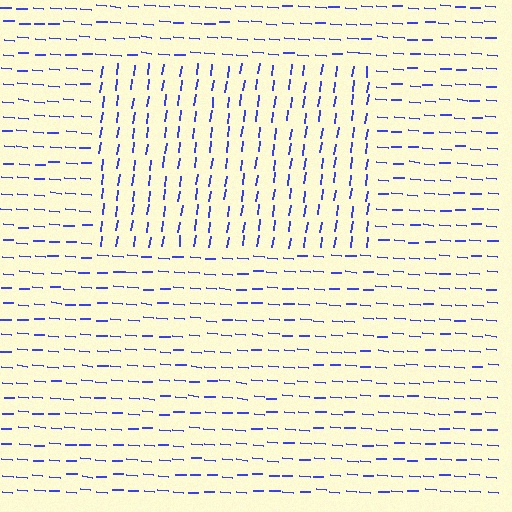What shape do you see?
I see a rectangle.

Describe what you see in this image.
The image is filled with small blue line segments. A rectangle region in the image has lines oriented differently from the surrounding lines, creating a visible texture boundary.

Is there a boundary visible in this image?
Yes, there is a texture boundary formed by a change in line orientation.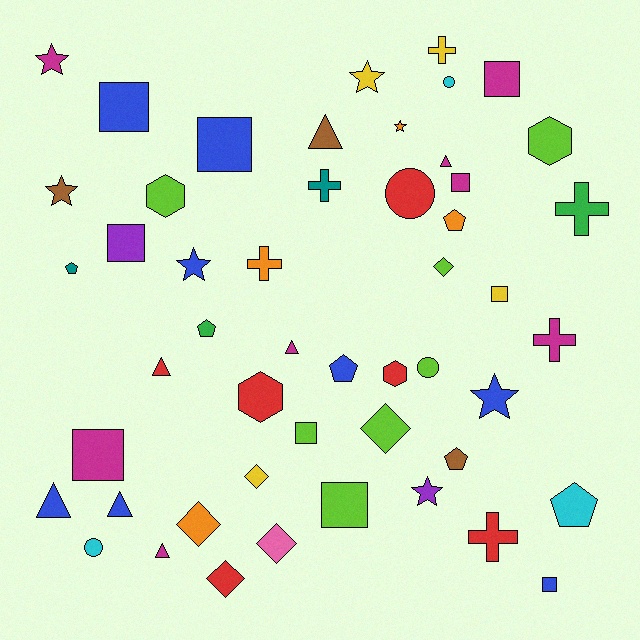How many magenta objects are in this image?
There are 8 magenta objects.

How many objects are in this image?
There are 50 objects.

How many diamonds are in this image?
There are 6 diamonds.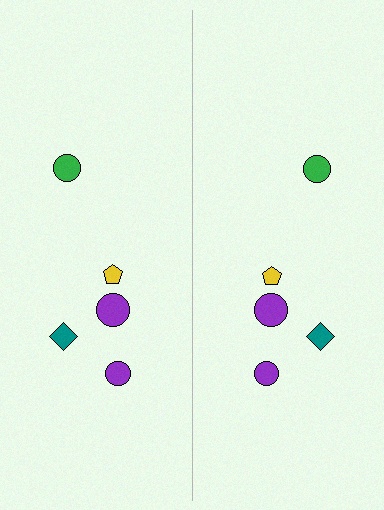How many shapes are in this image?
There are 10 shapes in this image.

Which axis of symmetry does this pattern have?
The pattern has a vertical axis of symmetry running through the center of the image.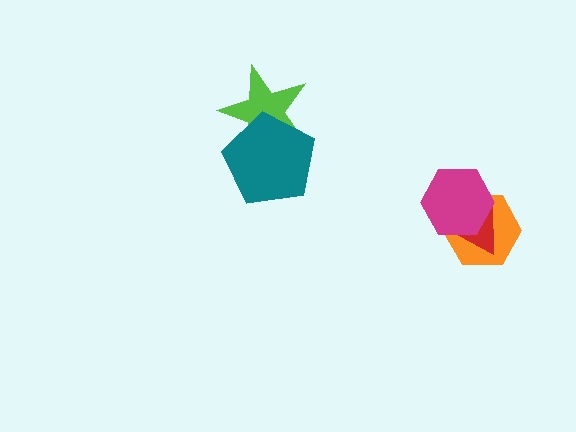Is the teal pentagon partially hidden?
No, no other shape covers it.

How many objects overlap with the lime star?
1 object overlaps with the lime star.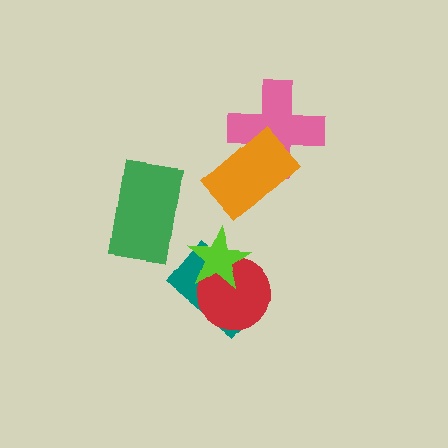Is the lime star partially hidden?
No, no other shape covers it.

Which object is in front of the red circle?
The lime star is in front of the red circle.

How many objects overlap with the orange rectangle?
1 object overlaps with the orange rectangle.